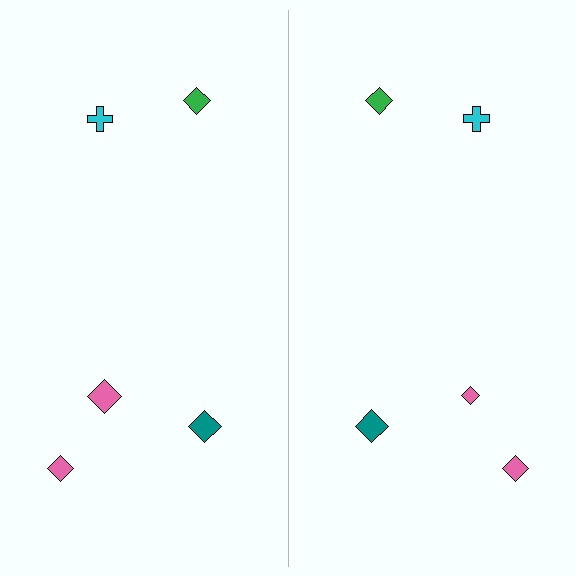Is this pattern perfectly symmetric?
No, the pattern is not perfectly symmetric. The pink diamond on the right side has a different size than its mirror counterpart.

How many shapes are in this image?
There are 10 shapes in this image.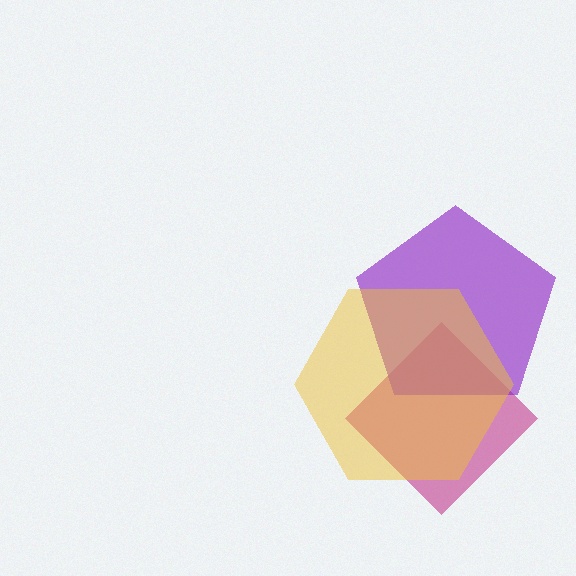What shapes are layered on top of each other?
The layered shapes are: a magenta diamond, a purple pentagon, a yellow hexagon.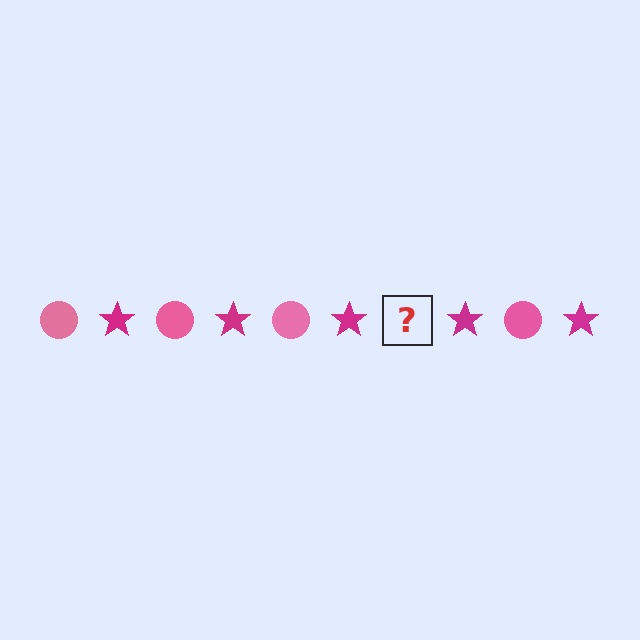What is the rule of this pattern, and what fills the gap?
The rule is that the pattern alternates between pink circle and magenta star. The gap should be filled with a pink circle.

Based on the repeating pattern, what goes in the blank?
The blank should be a pink circle.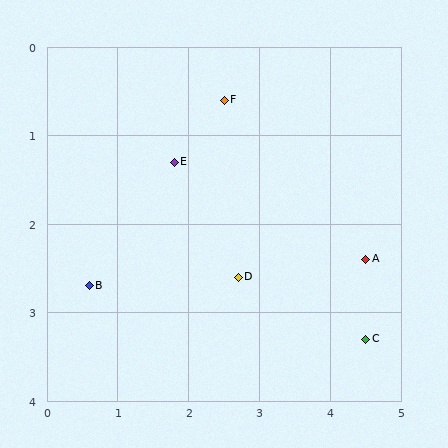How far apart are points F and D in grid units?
Points F and D are about 2.0 grid units apart.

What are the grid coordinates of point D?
Point D is at approximately (2.7, 2.6).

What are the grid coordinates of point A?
Point A is at approximately (4.5, 2.4).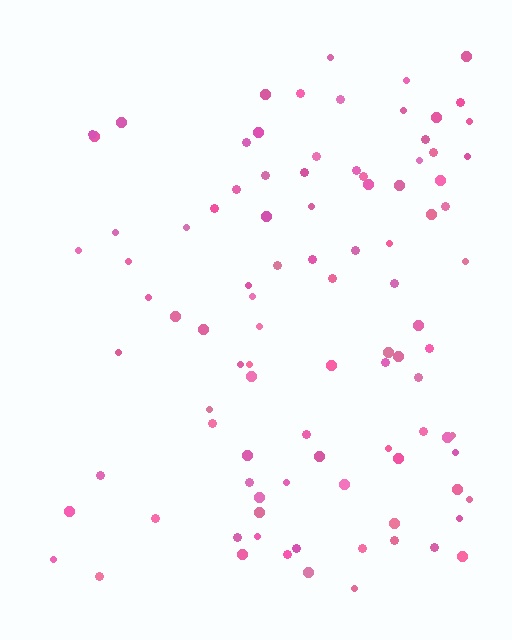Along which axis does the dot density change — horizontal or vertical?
Horizontal.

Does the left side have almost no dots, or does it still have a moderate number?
Still a moderate number, just noticeably fewer than the right.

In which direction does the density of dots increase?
From left to right, with the right side densest.